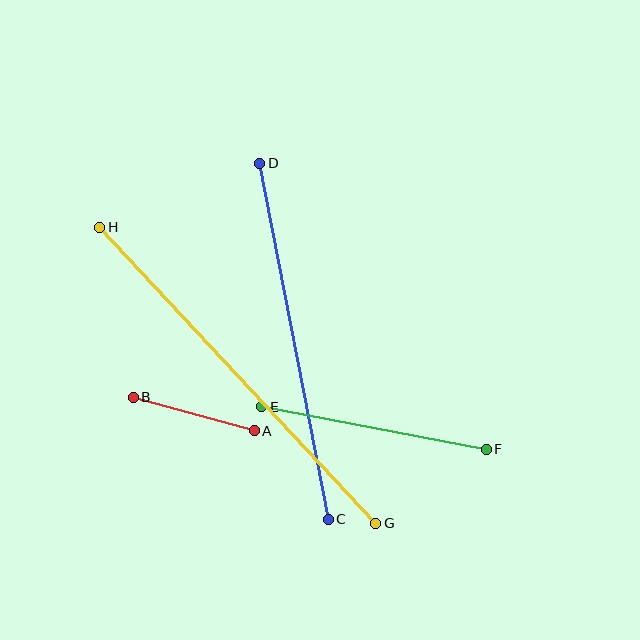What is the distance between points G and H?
The distance is approximately 405 pixels.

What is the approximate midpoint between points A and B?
The midpoint is at approximately (194, 414) pixels.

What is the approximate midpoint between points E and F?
The midpoint is at approximately (374, 428) pixels.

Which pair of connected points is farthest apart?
Points G and H are farthest apart.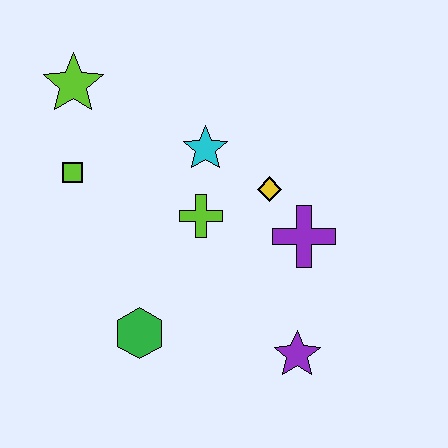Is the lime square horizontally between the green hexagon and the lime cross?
No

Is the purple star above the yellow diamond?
No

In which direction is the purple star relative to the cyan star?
The purple star is below the cyan star.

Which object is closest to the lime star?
The lime square is closest to the lime star.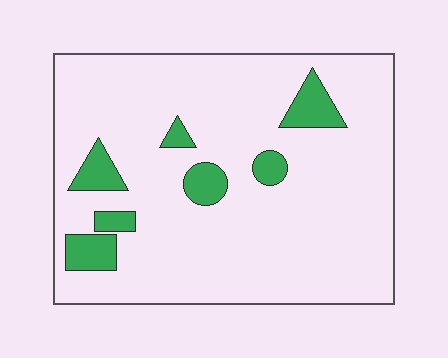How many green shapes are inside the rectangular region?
7.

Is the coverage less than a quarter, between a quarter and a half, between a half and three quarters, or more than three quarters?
Less than a quarter.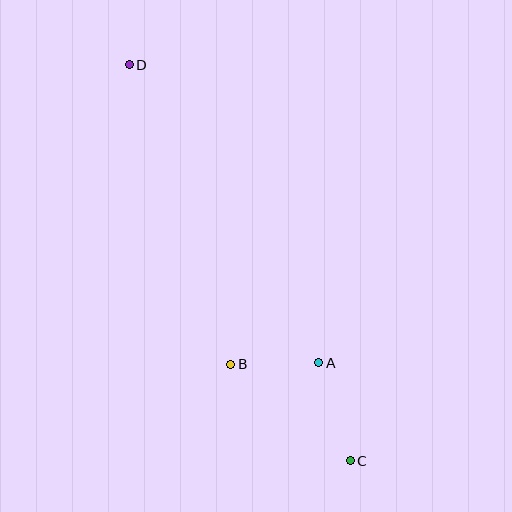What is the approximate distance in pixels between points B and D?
The distance between B and D is approximately 316 pixels.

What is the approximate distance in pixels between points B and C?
The distance between B and C is approximately 154 pixels.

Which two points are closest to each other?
Points A and B are closest to each other.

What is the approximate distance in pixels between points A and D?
The distance between A and D is approximately 353 pixels.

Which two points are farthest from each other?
Points C and D are farthest from each other.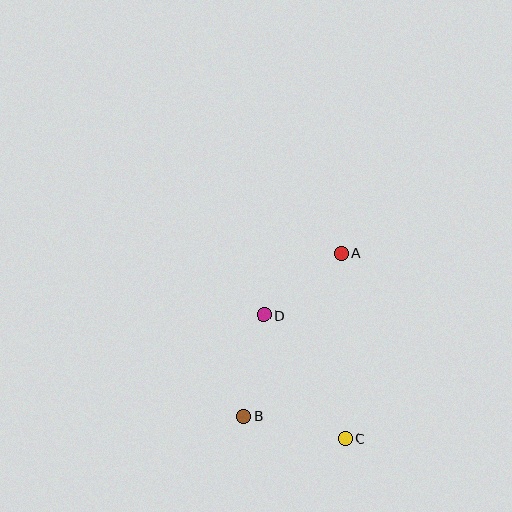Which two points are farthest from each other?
Points A and B are farthest from each other.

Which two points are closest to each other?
Points A and D are closest to each other.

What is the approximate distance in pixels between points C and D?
The distance between C and D is approximately 148 pixels.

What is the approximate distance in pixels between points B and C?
The distance between B and C is approximately 103 pixels.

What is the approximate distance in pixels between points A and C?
The distance between A and C is approximately 185 pixels.